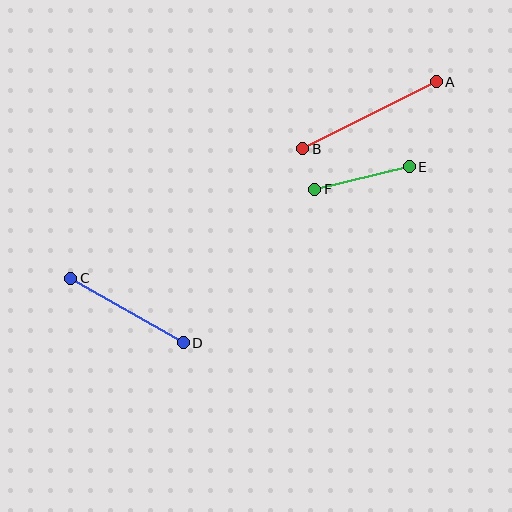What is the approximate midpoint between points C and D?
The midpoint is at approximately (127, 311) pixels.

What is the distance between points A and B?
The distance is approximately 149 pixels.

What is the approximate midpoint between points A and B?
The midpoint is at approximately (370, 115) pixels.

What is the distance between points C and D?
The distance is approximately 130 pixels.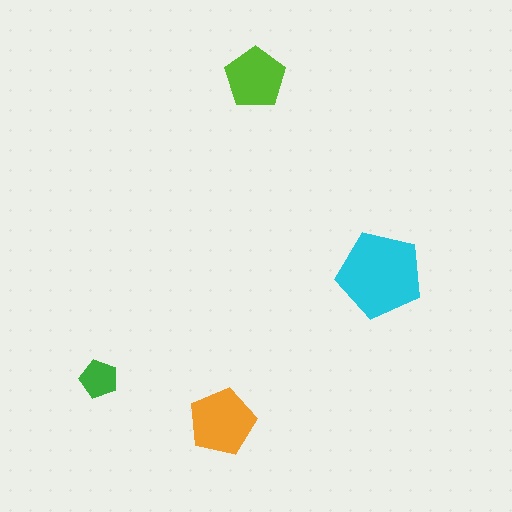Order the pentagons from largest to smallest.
the cyan one, the orange one, the lime one, the green one.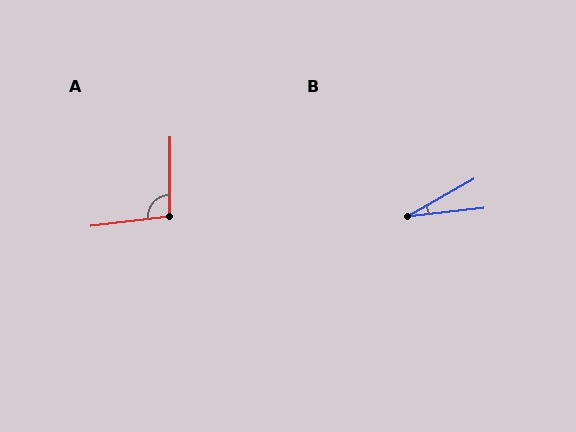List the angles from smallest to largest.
B (23°), A (97°).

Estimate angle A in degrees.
Approximately 97 degrees.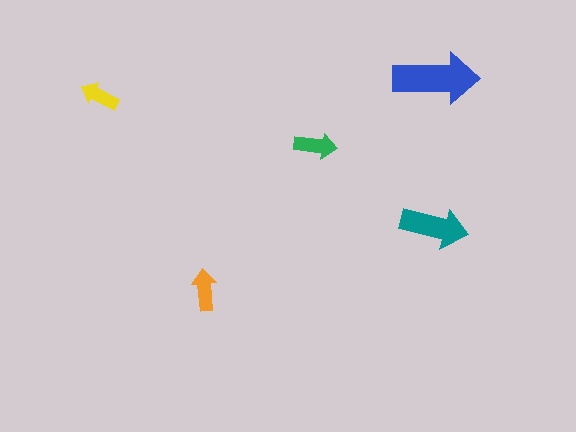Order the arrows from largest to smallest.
the blue one, the teal one, the green one, the orange one, the yellow one.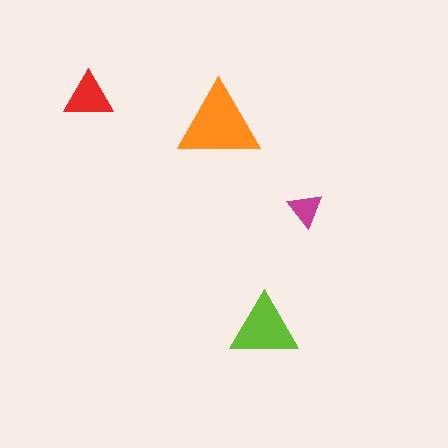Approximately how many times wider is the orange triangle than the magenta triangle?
About 2.5 times wider.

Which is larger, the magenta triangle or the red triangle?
The red one.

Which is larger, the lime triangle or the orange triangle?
The orange one.